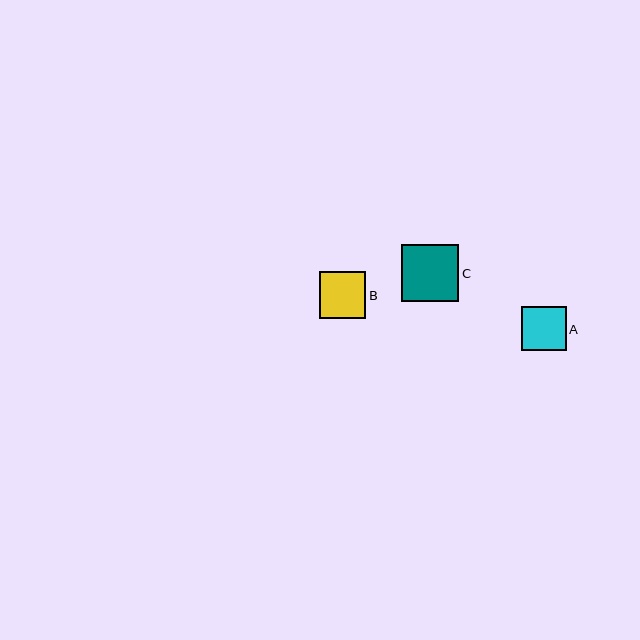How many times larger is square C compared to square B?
Square C is approximately 1.2 times the size of square B.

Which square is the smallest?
Square A is the smallest with a size of approximately 44 pixels.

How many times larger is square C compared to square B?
Square C is approximately 1.2 times the size of square B.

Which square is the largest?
Square C is the largest with a size of approximately 57 pixels.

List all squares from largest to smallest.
From largest to smallest: C, B, A.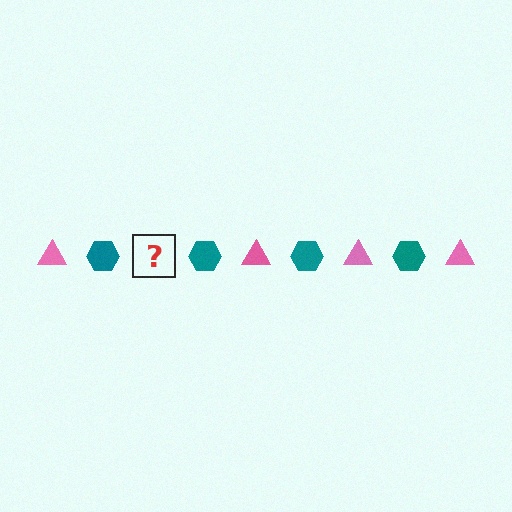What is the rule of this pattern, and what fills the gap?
The rule is that the pattern alternates between pink triangle and teal hexagon. The gap should be filled with a pink triangle.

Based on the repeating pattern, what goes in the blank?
The blank should be a pink triangle.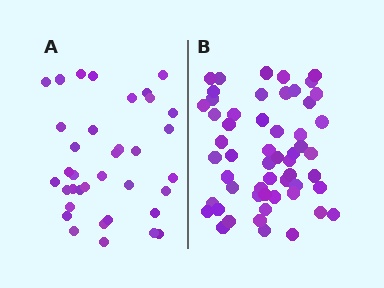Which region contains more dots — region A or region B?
Region B (the right region) has more dots.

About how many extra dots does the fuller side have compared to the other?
Region B has approximately 20 more dots than region A.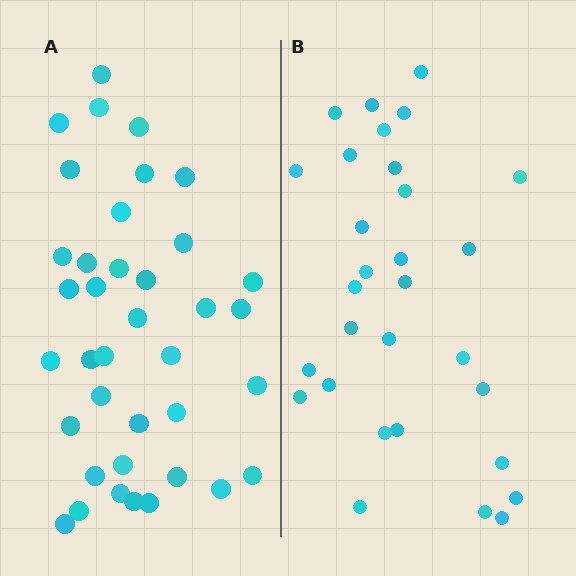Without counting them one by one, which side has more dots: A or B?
Region A (the left region) has more dots.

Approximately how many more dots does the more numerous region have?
Region A has roughly 8 or so more dots than region B.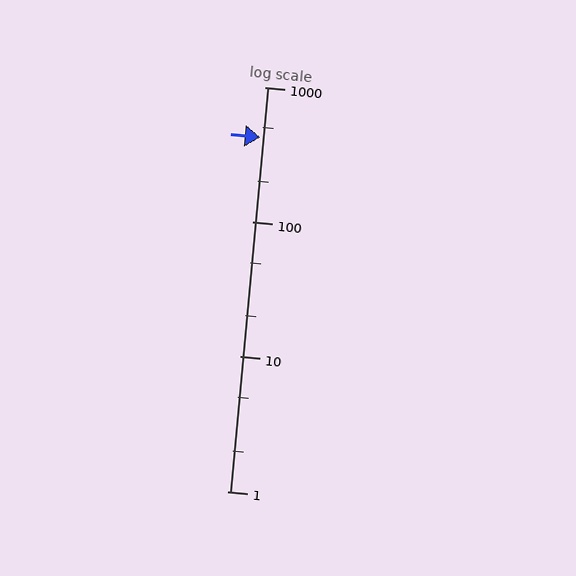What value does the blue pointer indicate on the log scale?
The pointer indicates approximately 420.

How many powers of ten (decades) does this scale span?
The scale spans 3 decades, from 1 to 1000.